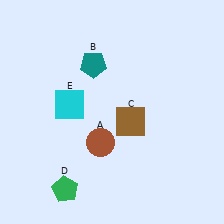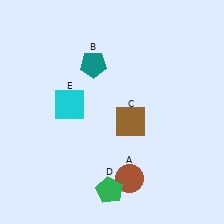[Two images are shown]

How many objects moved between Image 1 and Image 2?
2 objects moved between the two images.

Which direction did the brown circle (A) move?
The brown circle (A) moved down.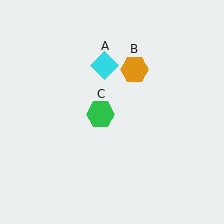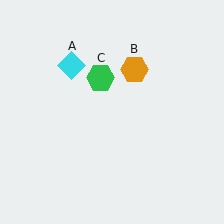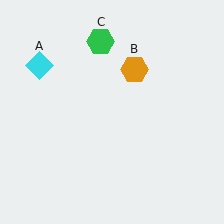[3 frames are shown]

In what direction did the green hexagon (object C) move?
The green hexagon (object C) moved up.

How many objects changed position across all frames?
2 objects changed position: cyan diamond (object A), green hexagon (object C).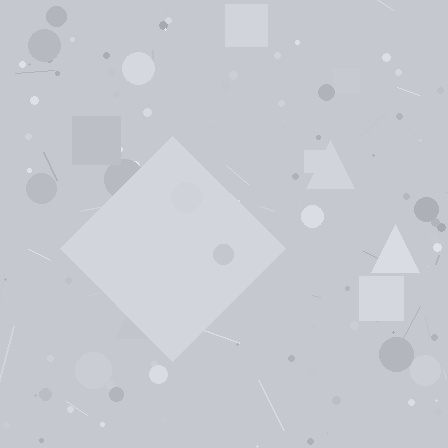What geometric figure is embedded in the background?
A diamond is embedded in the background.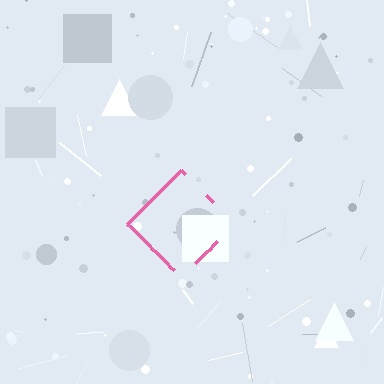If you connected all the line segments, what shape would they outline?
They would outline a diamond.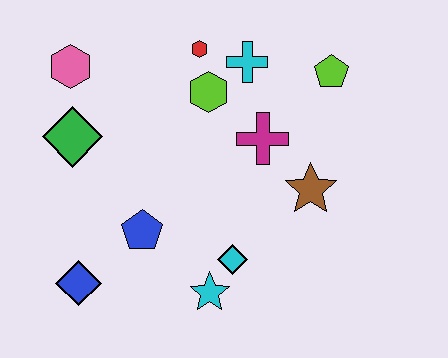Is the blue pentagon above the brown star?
No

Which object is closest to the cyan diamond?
The cyan star is closest to the cyan diamond.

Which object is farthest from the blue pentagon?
The lime pentagon is farthest from the blue pentagon.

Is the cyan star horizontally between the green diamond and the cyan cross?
Yes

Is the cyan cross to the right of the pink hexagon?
Yes